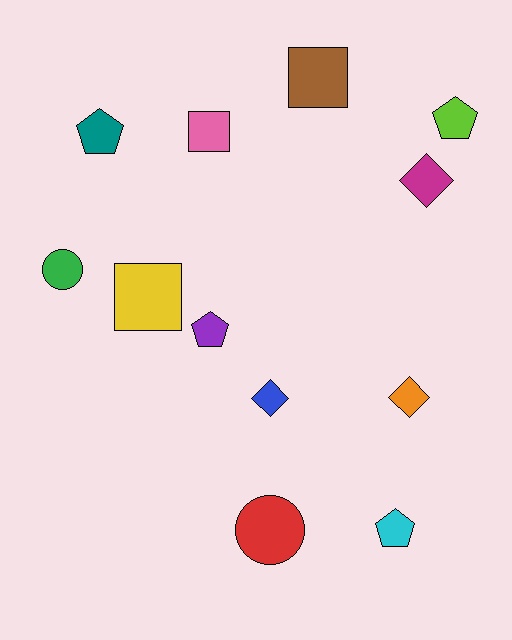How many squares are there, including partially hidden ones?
There are 3 squares.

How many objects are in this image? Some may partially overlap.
There are 12 objects.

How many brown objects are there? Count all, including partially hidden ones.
There is 1 brown object.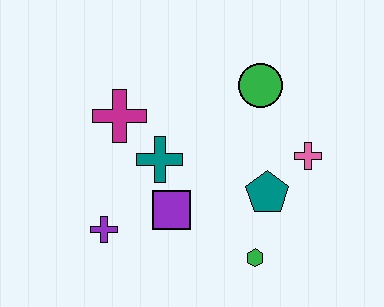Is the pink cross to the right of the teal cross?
Yes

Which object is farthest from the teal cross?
The pink cross is farthest from the teal cross.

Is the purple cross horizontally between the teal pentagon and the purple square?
No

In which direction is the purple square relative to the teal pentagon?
The purple square is to the left of the teal pentagon.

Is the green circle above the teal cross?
Yes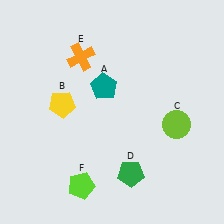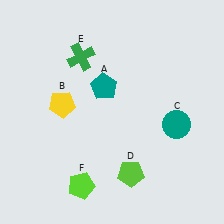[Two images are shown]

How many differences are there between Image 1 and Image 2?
There are 3 differences between the two images.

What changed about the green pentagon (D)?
In Image 1, D is green. In Image 2, it changed to lime.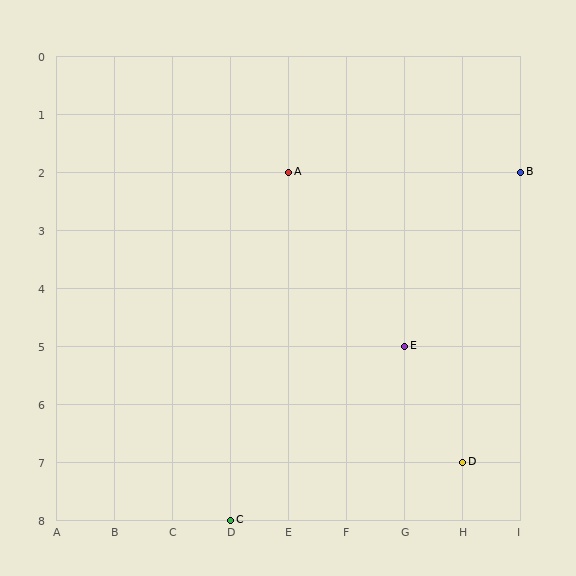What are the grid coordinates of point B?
Point B is at grid coordinates (I, 2).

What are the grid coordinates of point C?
Point C is at grid coordinates (D, 8).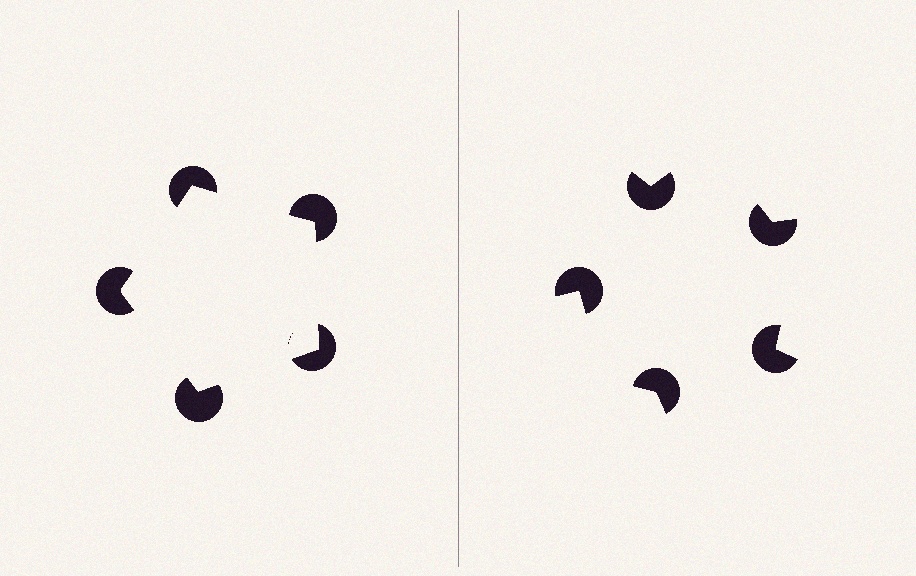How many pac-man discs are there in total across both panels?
10 — 5 on each side.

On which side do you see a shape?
An illusory pentagon appears on the left side. On the right side the wedge cuts are rotated, so no coherent shape forms.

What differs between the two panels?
The pac-man discs are positioned identically on both sides; only the wedge orientations differ. On the left they align to a pentagon; on the right they are misaligned.